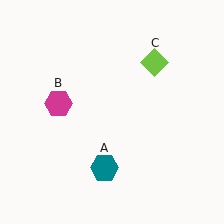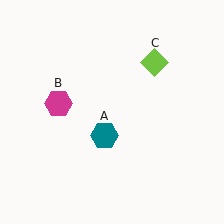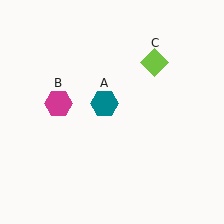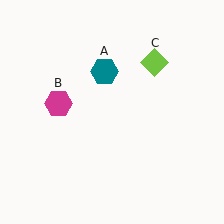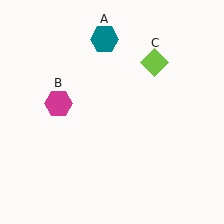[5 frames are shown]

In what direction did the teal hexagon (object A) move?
The teal hexagon (object A) moved up.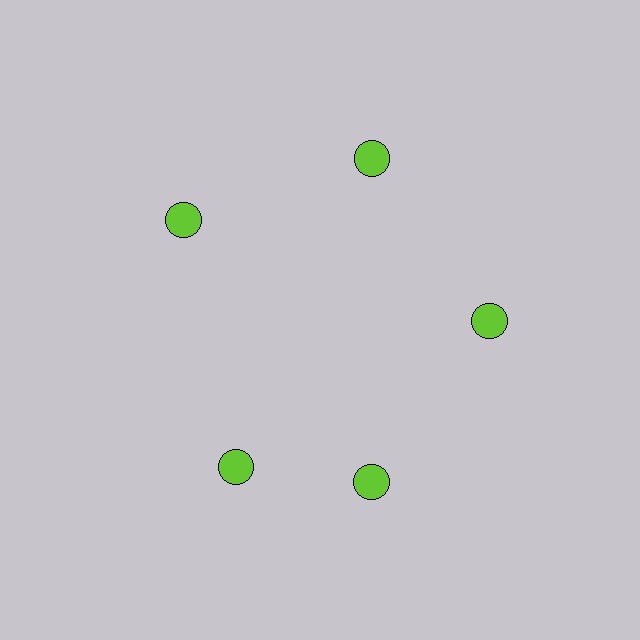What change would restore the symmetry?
The symmetry would be restored by rotating it back into even spacing with its neighbors so that all 5 circles sit at equal angles and equal distance from the center.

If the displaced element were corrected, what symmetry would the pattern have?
It would have 5-fold rotational symmetry — the pattern would map onto itself every 72 degrees.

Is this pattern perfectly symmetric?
No. The 5 lime circles are arranged in a ring, but one element near the 8 o'clock position is rotated out of alignment along the ring, breaking the 5-fold rotational symmetry.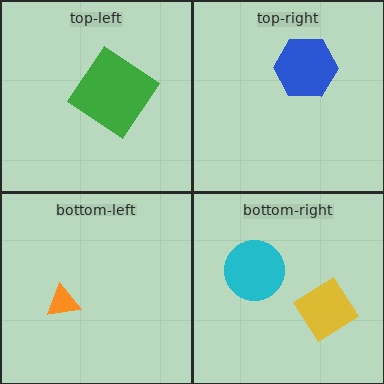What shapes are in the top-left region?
The green diamond.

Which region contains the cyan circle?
The bottom-right region.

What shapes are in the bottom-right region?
The yellow diamond, the cyan circle.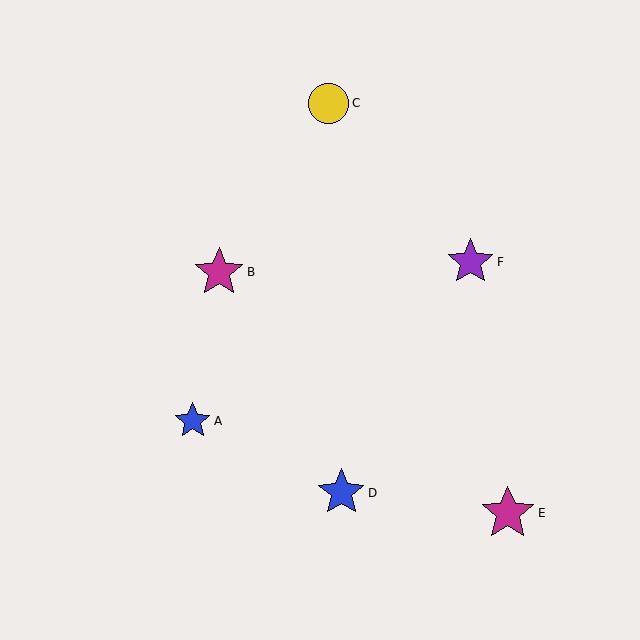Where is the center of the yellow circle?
The center of the yellow circle is at (328, 103).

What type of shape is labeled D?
Shape D is a blue star.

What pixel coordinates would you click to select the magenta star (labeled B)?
Click at (219, 272) to select the magenta star B.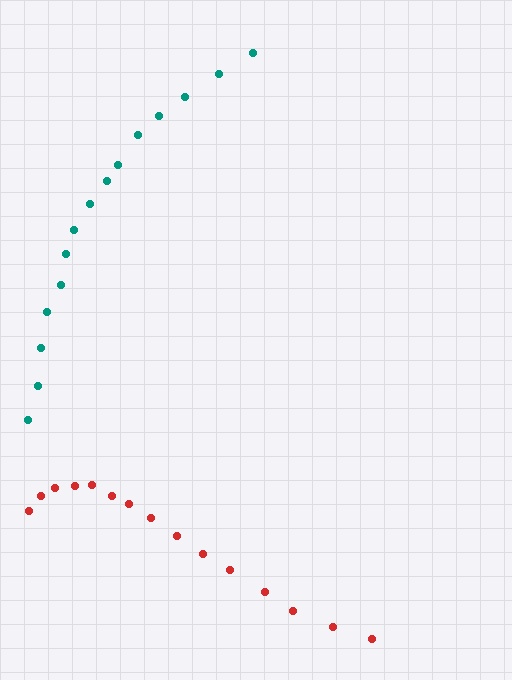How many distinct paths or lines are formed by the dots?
There are 2 distinct paths.